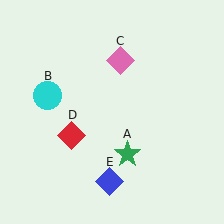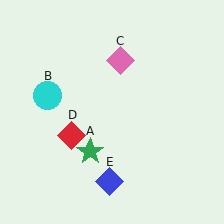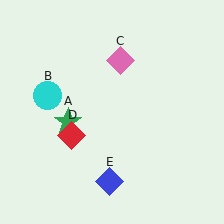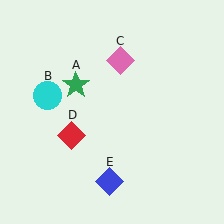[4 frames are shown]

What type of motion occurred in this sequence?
The green star (object A) rotated clockwise around the center of the scene.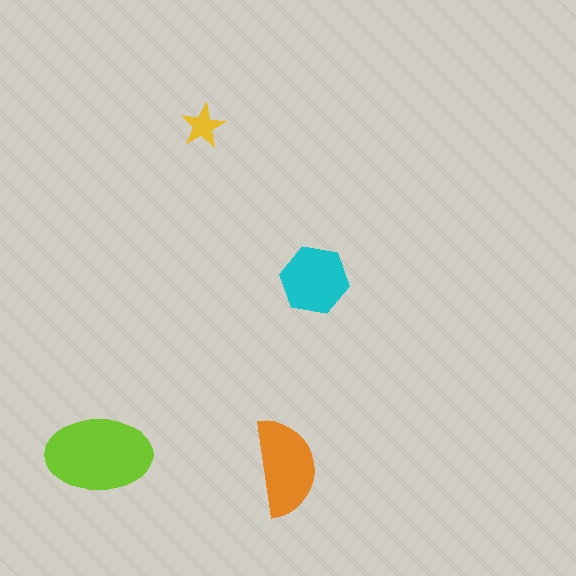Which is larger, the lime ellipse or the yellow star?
The lime ellipse.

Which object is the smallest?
The yellow star.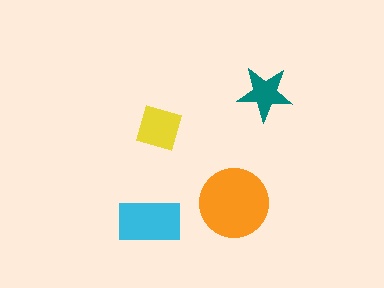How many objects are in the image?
There are 4 objects in the image.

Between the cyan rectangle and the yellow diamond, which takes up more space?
The cyan rectangle.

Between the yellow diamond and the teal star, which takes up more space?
The yellow diamond.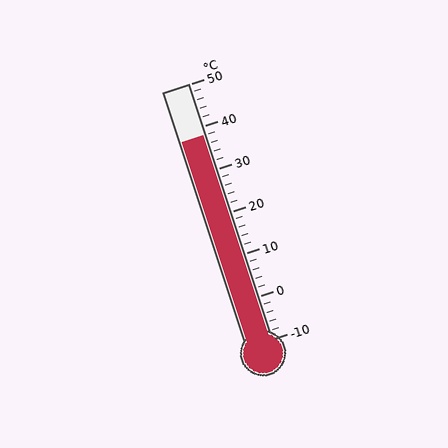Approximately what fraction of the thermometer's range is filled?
The thermometer is filled to approximately 80% of its range.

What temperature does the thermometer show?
The thermometer shows approximately 38°C.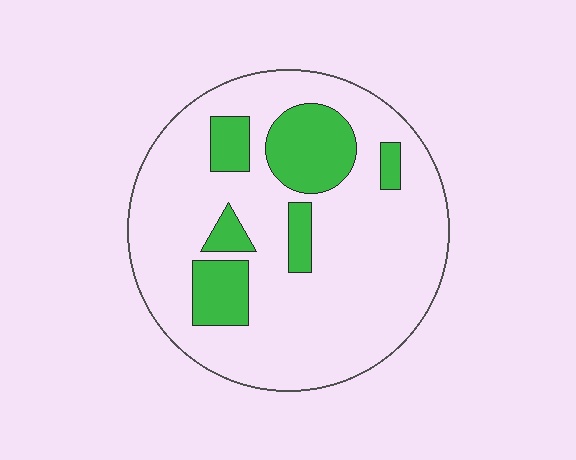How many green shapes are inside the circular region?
6.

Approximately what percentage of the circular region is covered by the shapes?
Approximately 20%.